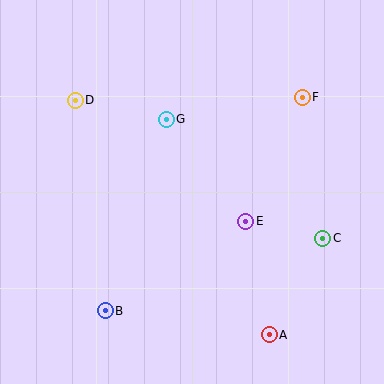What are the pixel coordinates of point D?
Point D is at (75, 100).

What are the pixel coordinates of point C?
Point C is at (323, 238).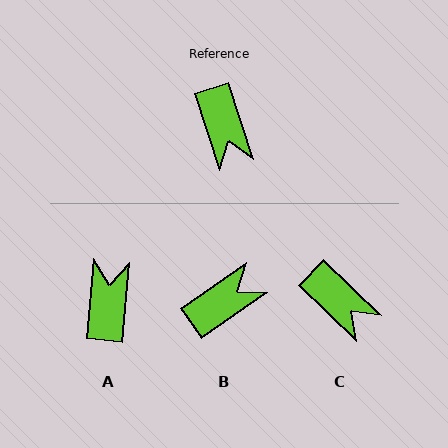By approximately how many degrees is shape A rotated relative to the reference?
Approximately 157 degrees counter-clockwise.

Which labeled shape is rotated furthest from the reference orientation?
A, about 157 degrees away.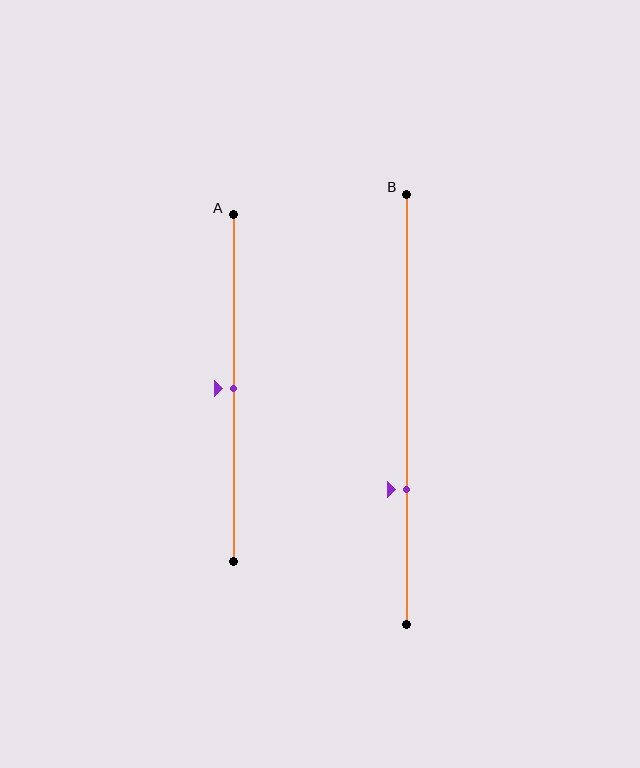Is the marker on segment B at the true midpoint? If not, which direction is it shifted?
No, the marker on segment B is shifted downward by about 19% of the segment length.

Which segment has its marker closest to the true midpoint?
Segment A has its marker closest to the true midpoint.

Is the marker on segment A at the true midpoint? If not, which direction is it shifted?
Yes, the marker on segment A is at the true midpoint.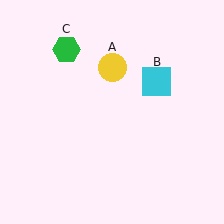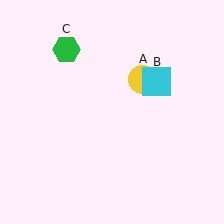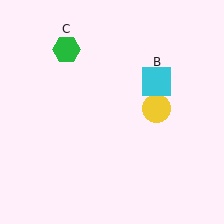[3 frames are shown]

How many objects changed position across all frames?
1 object changed position: yellow circle (object A).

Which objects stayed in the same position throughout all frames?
Cyan square (object B) and green hexagon (object C) remained stationary.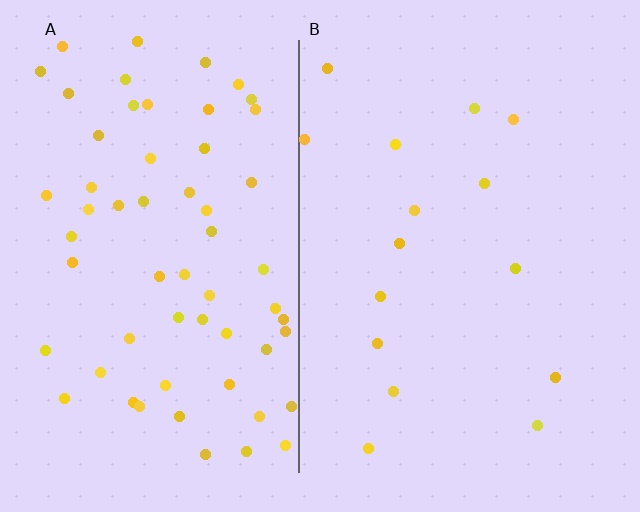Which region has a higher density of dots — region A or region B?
A (the left).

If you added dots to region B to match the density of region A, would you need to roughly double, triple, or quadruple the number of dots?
Approximately quadruple.